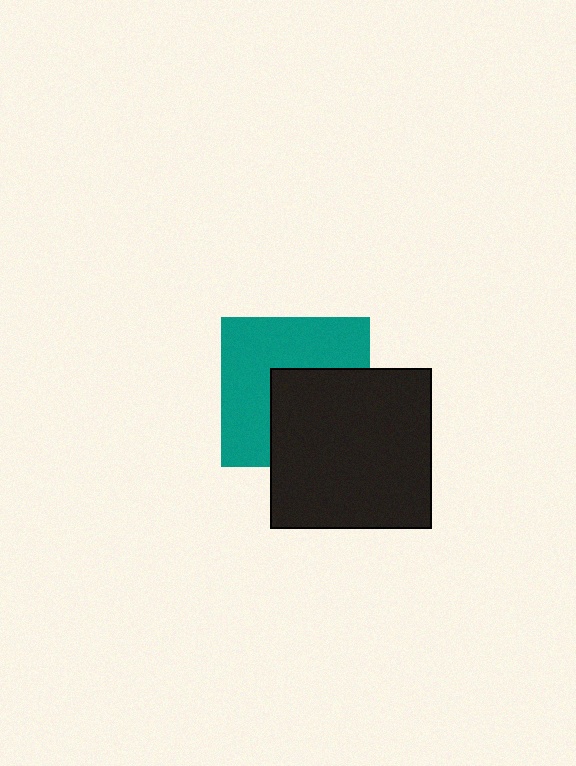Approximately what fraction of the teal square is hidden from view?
Roughly 45% of the teal square is hidden behind the black square.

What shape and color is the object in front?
The object in front is a black square.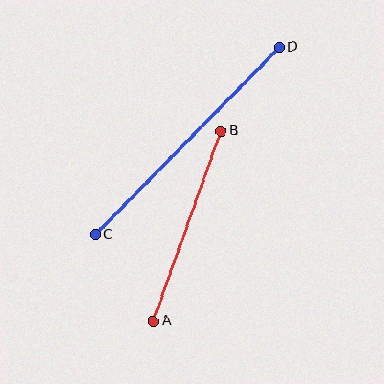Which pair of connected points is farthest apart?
Points C and D are farthest apart.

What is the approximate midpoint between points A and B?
The midpoint is at approximately (187, 226) pixels.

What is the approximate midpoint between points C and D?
The midpoint is at approximately (187, 141) pixels.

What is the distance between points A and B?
The distance is approximately 202 pixels.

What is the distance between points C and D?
The distance is approximately 262 pixels.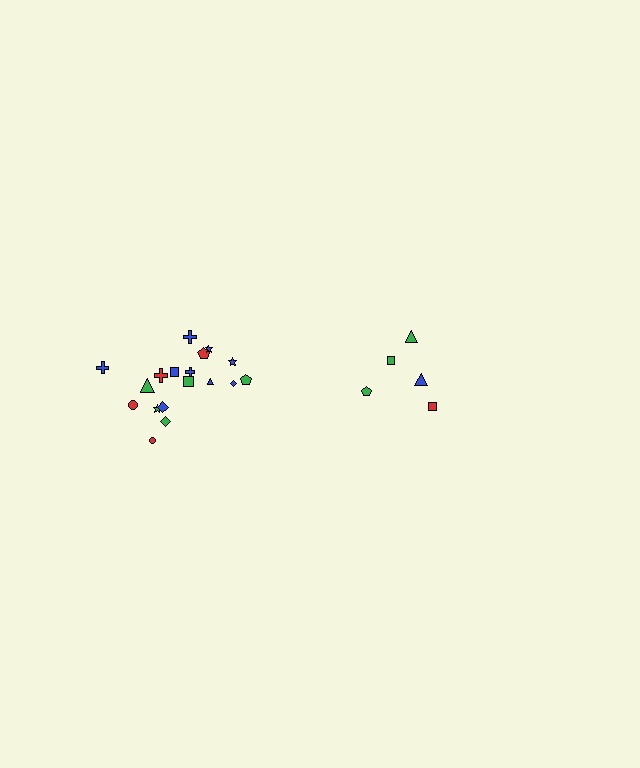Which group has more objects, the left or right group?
The left group.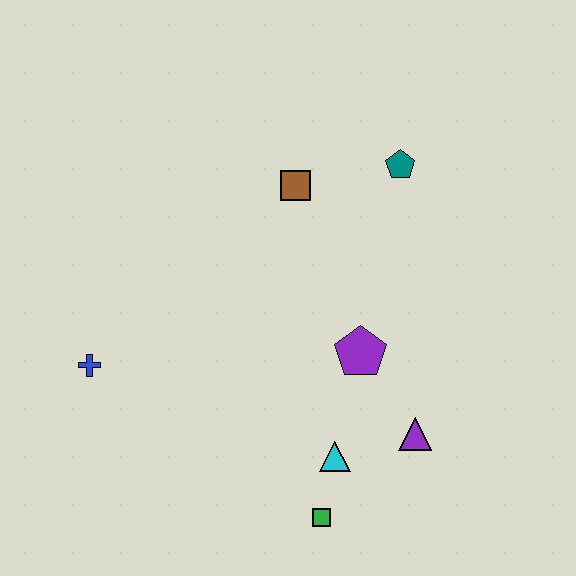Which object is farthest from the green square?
The teal pentagon is farthest from the green square.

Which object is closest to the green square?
The cyan triangle is closest to the green square.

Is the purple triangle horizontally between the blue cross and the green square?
No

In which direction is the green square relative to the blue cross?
The green square is to the right of the blue cross.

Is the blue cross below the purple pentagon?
Yes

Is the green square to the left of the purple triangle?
Yes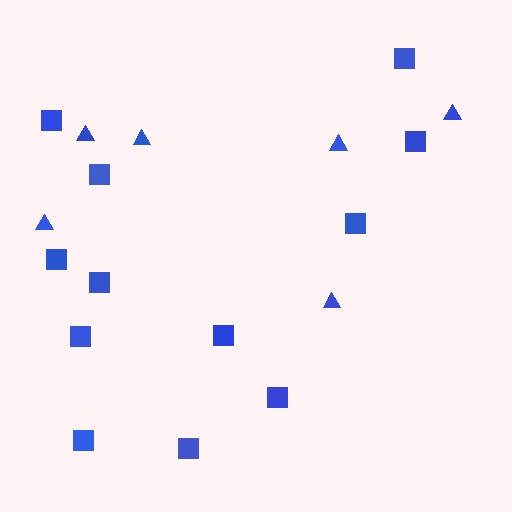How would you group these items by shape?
There are 2 groups: one group of triangles (6) and one group of squares (12).